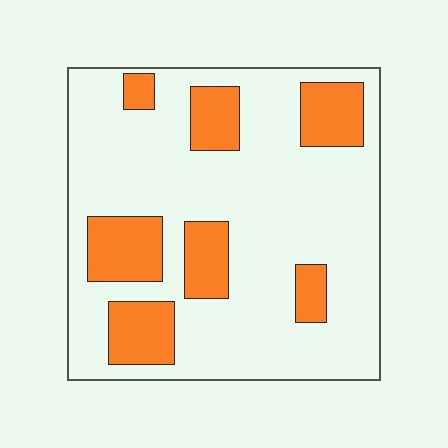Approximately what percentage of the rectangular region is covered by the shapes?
Approximately 25%.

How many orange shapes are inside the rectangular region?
7.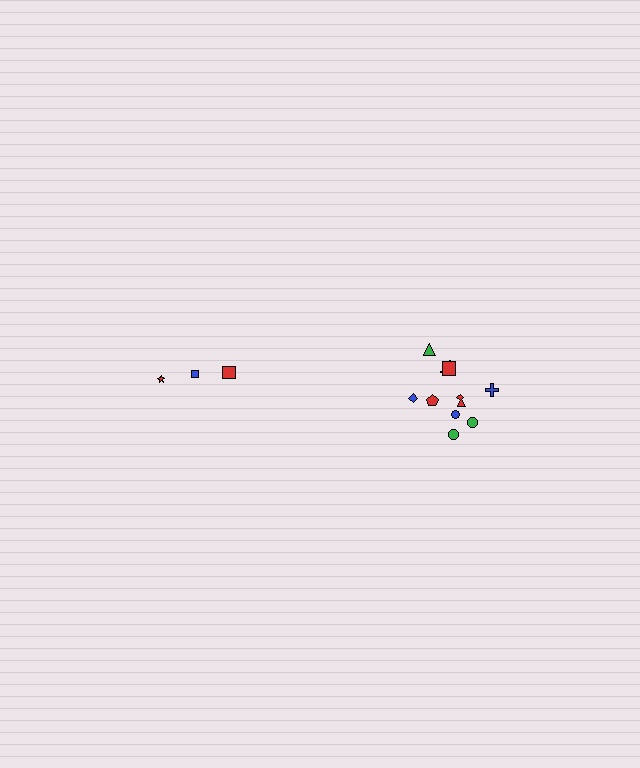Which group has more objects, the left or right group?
The right group.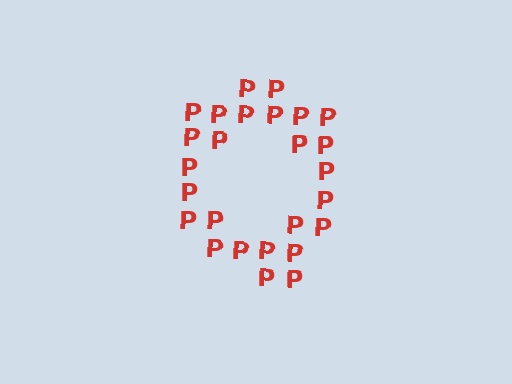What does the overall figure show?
The overall figure shows the letter Q.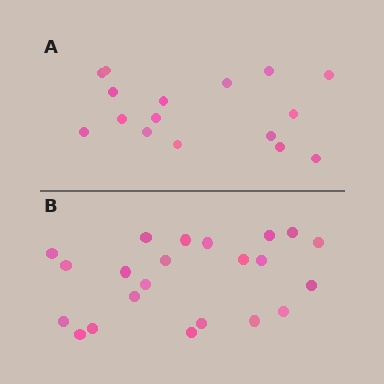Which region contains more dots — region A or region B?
Region B (the bottom region) has more dots.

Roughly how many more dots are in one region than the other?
Region B has about 6 more dots than region A.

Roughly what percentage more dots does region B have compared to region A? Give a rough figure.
About 40% more.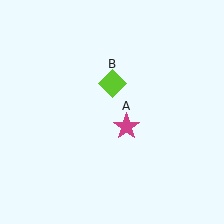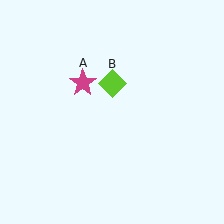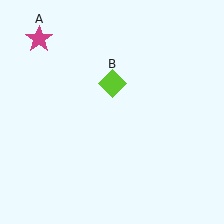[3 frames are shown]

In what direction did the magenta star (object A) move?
The magenta star (object A) moved up and to the left.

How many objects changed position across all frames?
1 object changed position: magenta star (object A).